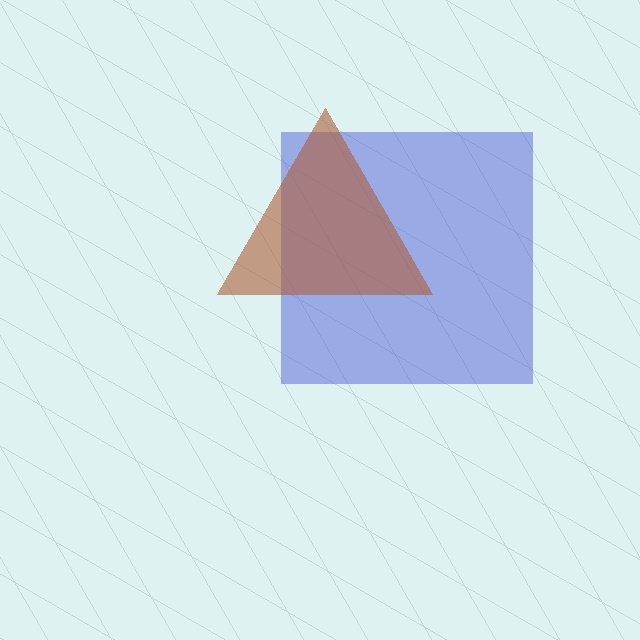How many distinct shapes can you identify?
There are 2 distinct shapes: a blue square, a brown triangle.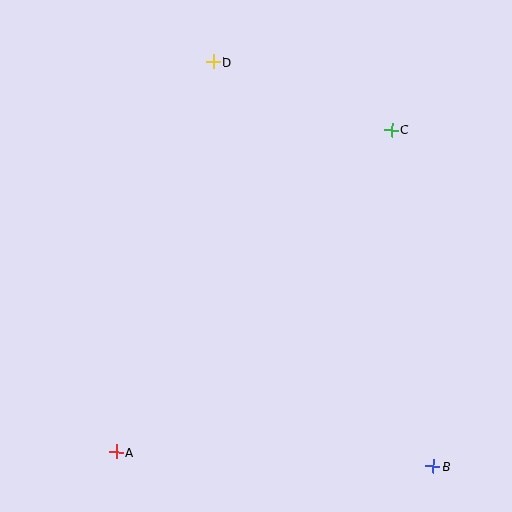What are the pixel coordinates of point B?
Point B is at (433, 466).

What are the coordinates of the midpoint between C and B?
The midpoint between C and B is at (412, 298).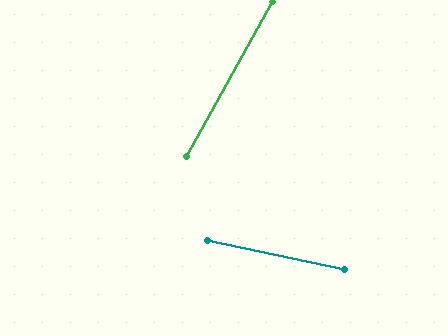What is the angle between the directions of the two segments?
Approximately 73 degrees.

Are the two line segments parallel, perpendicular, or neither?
Neither parallel nor perpendicular — they differ by about 73°.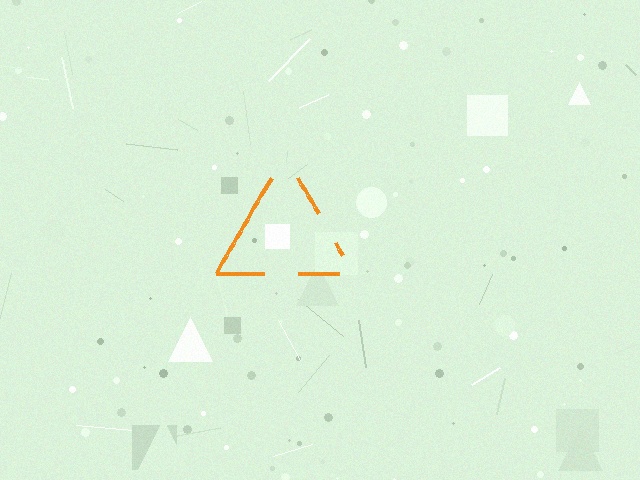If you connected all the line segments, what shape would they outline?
They would outline a triangle.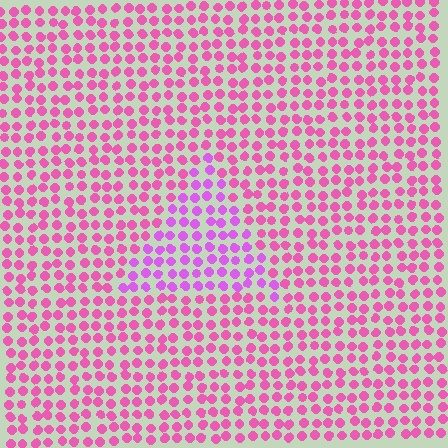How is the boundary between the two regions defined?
The boundary is defined purely by a slight shift in hue (about 30 degrees). Spacing, size, and orientation are identical on both sides.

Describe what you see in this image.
The image is filled with small pink elements in a uniform arrangement. A triangle-shaped region is visible where the elements are tinted to a slightly different hue, forming a subtle color boundary.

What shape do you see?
I see a triangle.